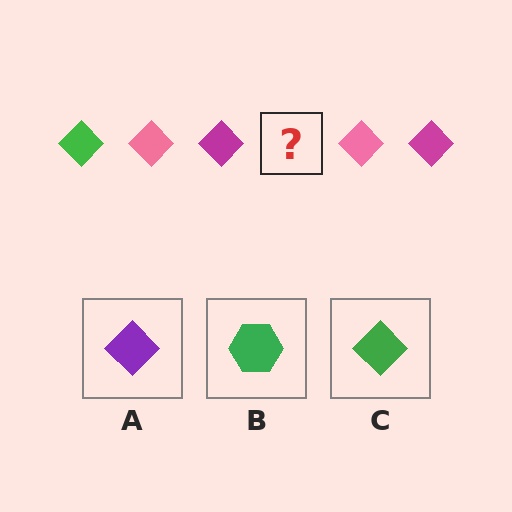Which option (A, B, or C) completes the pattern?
C.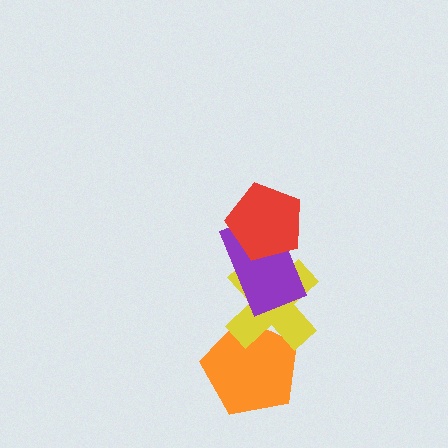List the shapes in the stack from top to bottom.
From top to bottom: the red pentagon, the purple rectangle, the yellow cross, the orange pentagon.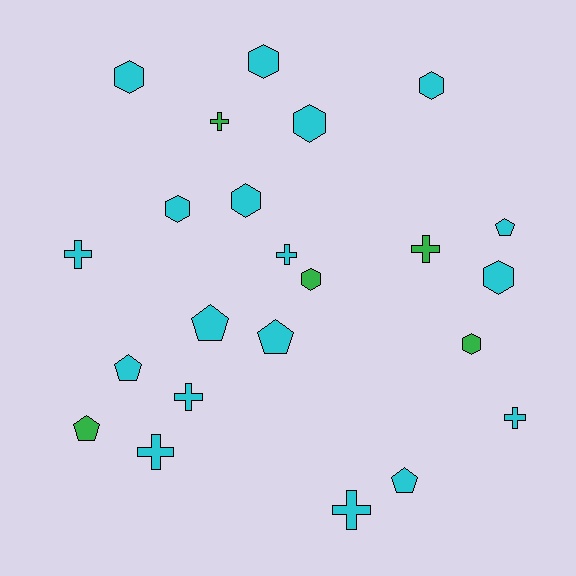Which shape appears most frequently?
Hexagon, with 9 objects.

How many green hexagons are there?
There are 2 green hexagons.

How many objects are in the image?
There are 23 objects.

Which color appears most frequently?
Cyan, with 18 objects.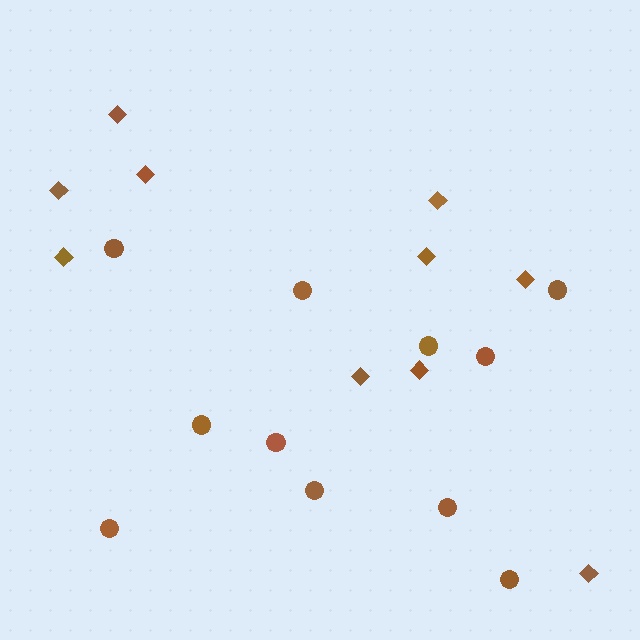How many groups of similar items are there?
There are 2 groups: one group of circles (11) and one group of diamonds (10).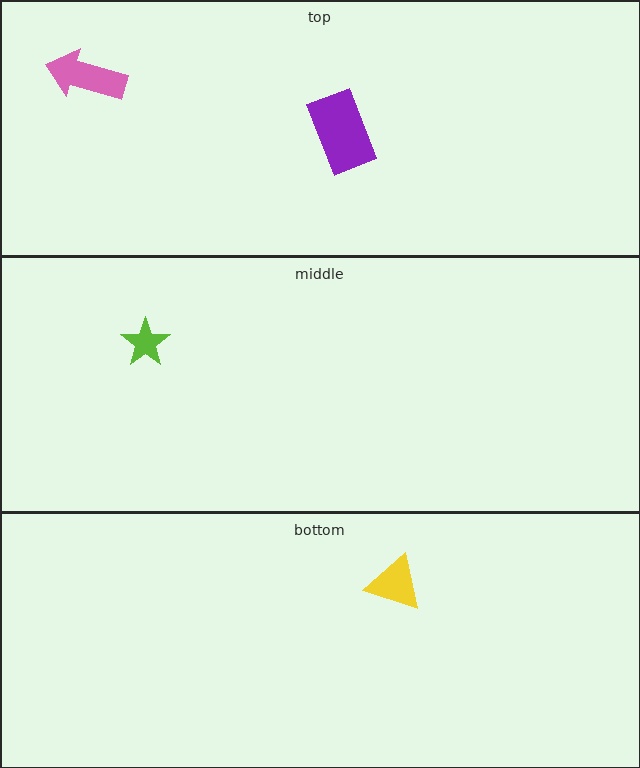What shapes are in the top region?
The pink arrow, the purple rectangle.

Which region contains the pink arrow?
The top region.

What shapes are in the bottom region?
The yellow triangle.